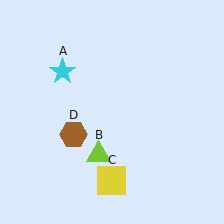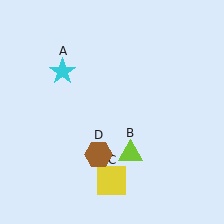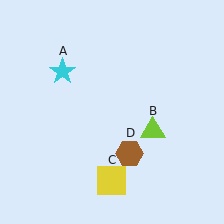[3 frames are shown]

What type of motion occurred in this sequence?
The lime triangle (object B), brown hexagon (object D) rotated counterclockwise around the center of the scene.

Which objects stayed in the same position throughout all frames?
Cyan star (object A) and yellow square (object C) remained stationary.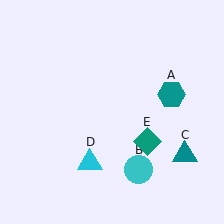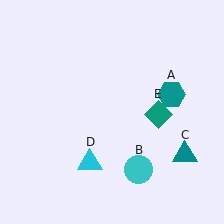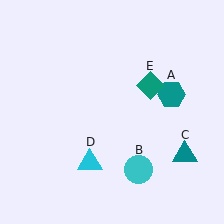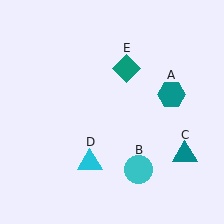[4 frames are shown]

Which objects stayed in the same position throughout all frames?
Teal hexagon (object A) and cyan circle (object B) and teal triangle (object C) and cyan triangle (object D) remained stationary.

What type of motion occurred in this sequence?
The teal diamond (object E) rotated counterclockwise around the center of the scene.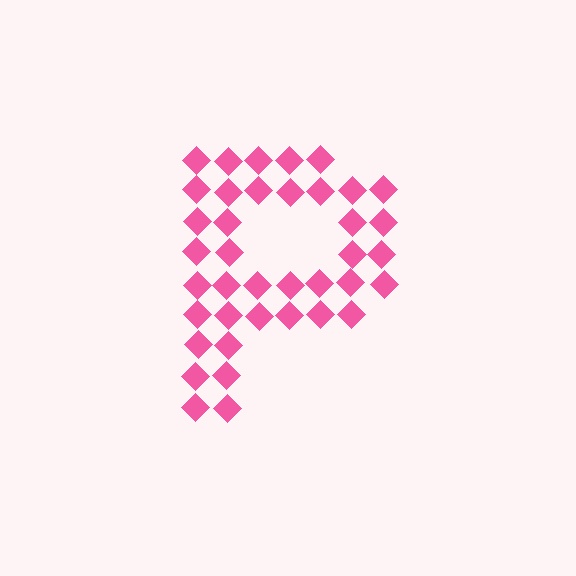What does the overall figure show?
The overall figure shows the letter P.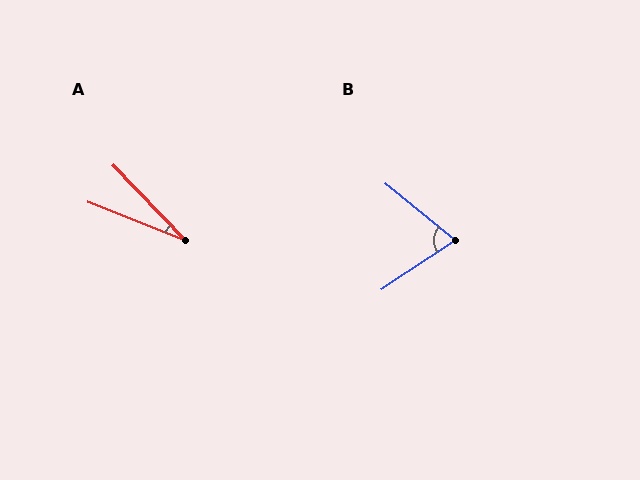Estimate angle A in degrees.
Approximately 25 degrees.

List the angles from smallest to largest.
A (25°), B (73°).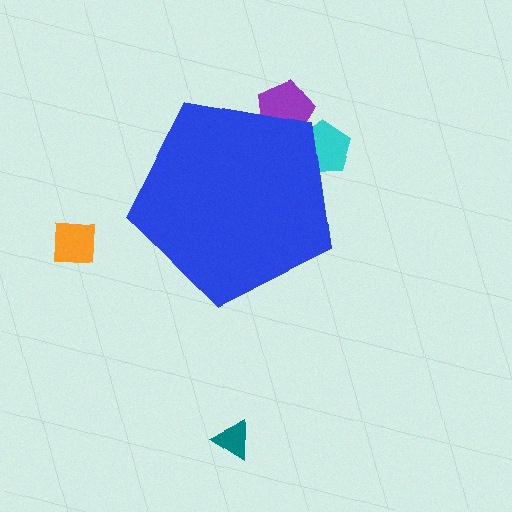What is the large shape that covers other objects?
A blue pentagon.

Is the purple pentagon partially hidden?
Yes, the purple pentagon is partially hidden behind the blue pentagon.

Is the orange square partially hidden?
No, the orange square is fully visible.